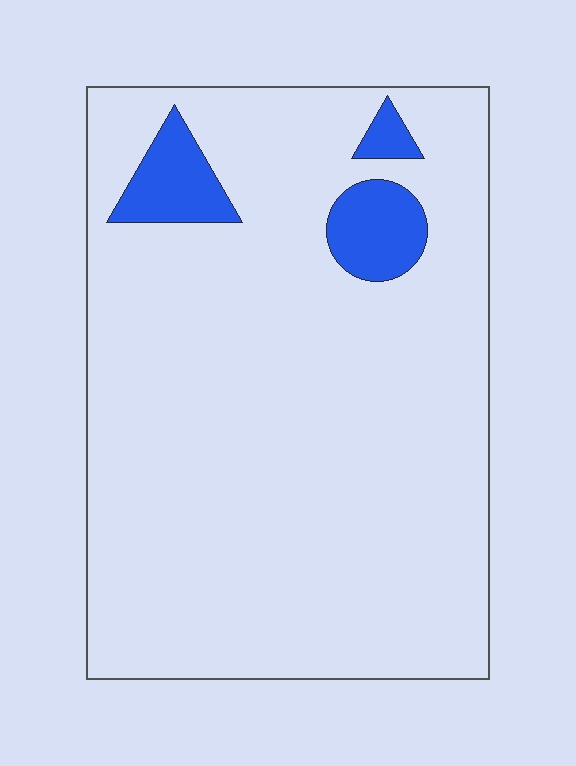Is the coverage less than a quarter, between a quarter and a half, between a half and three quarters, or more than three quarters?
Less than a quarter.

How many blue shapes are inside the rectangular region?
3.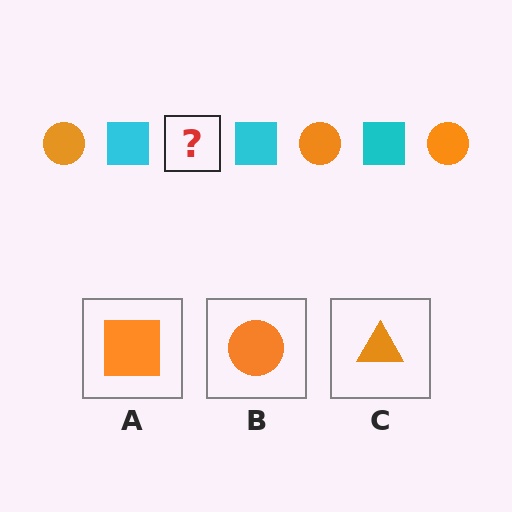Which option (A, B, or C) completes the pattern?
B.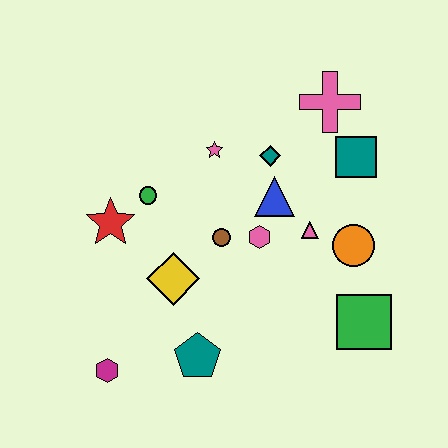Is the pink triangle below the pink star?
Yes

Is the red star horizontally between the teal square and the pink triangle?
No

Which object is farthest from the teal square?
The magenta hexagon is farthest from the teal square.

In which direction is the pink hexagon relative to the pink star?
The pink hexagon is below the pink star.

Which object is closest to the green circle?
The red star is closest to the green circle.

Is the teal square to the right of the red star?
Yes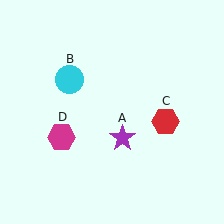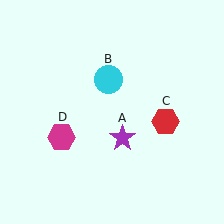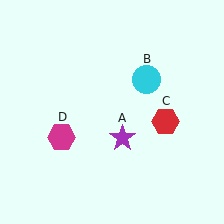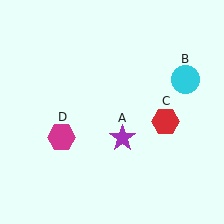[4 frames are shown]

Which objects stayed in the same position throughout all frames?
Purple star (object A) and red hexagon (object C) and magenta hexagon (object D) remained stationary.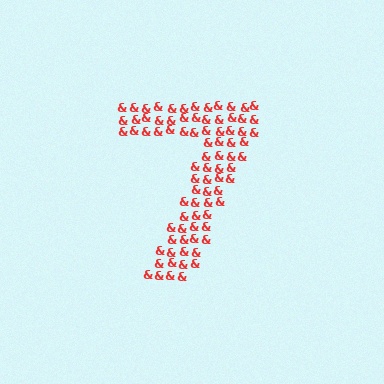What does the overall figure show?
The overall figure shows the digit 7.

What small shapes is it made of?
It is made of small ampersands.